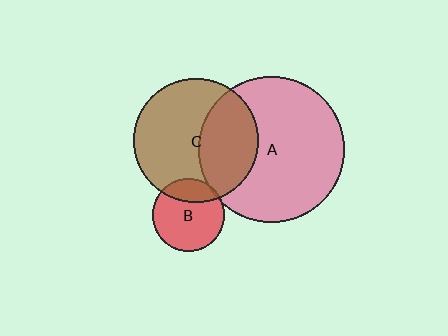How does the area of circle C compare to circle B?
Approximately 2.9 times.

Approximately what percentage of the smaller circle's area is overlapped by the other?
Approximately 40%.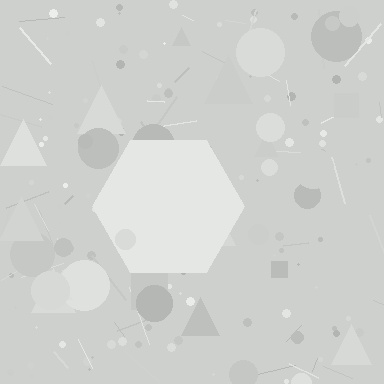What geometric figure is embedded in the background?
A hexagon is embedded in the background.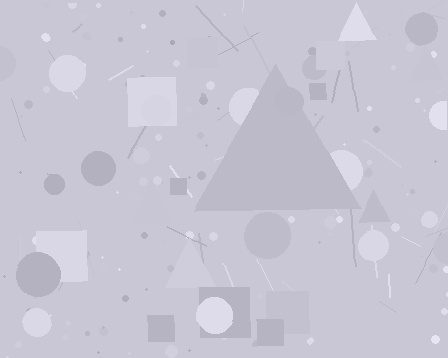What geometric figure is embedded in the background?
A triangle is embedded in the background.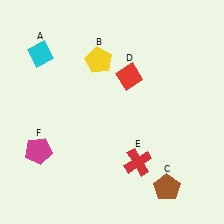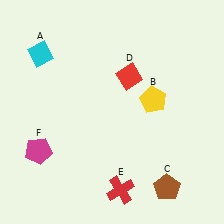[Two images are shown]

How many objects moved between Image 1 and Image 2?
2 objects moved between the two images.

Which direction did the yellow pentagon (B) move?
The yellow pentagon (B) moved right.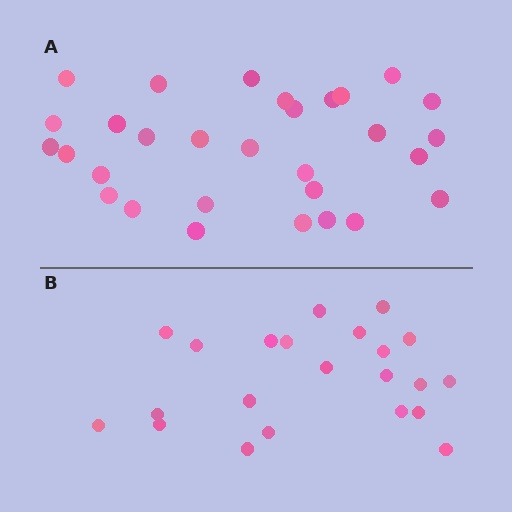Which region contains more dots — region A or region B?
Region A (the top region) has more dots.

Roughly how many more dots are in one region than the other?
Region A has roughly 8 or so more dots than region B.